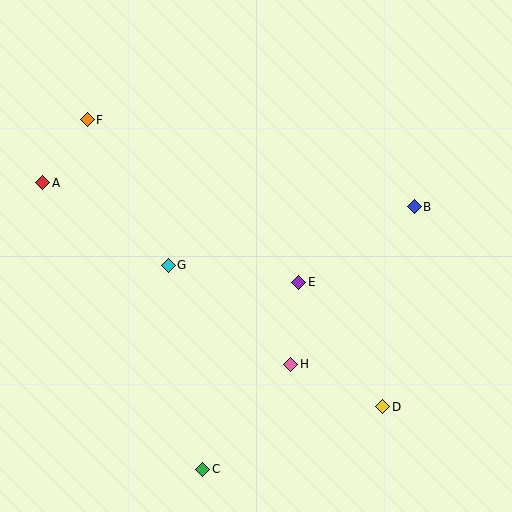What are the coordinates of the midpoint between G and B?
The midpoint between G and B is at (291, 236).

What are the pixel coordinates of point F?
Point F is at (87, 120).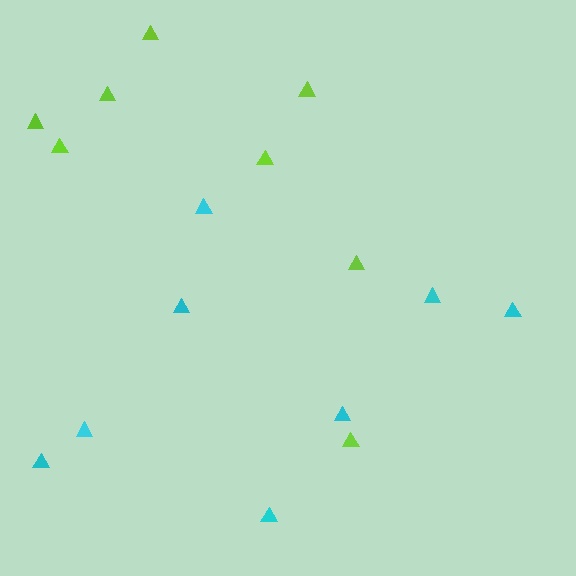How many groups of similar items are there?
There are 2 groups: one group of cyan triangles (8) and one group of lime triangles (8).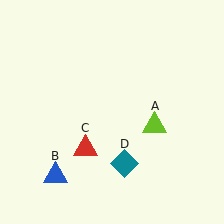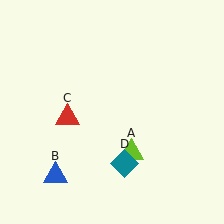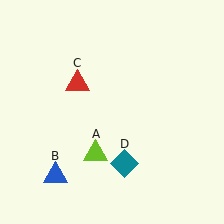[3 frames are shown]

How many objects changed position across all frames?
2 objects changed position: lime triangle (object A), red triangle (object C).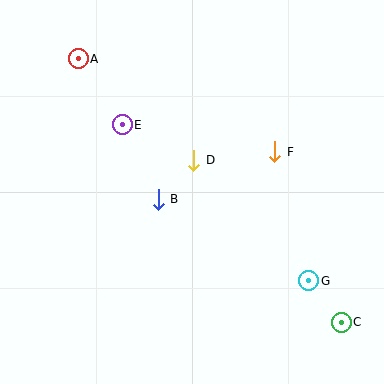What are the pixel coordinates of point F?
Point F is at (275, 152).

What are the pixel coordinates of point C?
Point C is at (341, 322).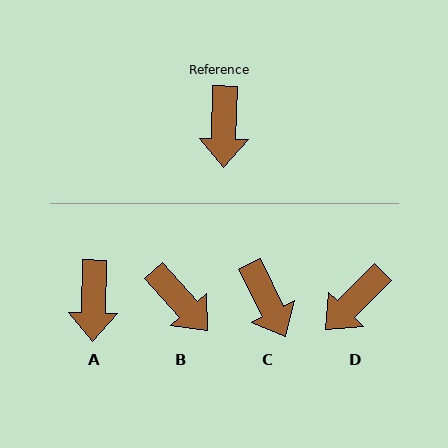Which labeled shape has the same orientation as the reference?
A.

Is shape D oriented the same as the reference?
No, it is off by about 43 degrees.